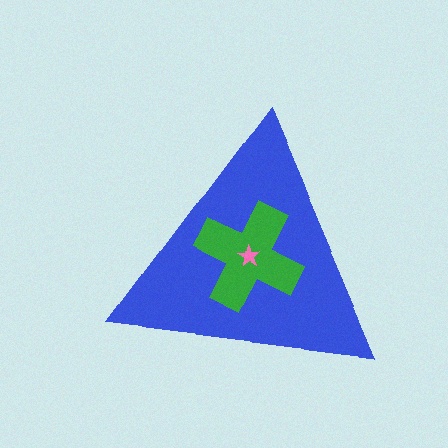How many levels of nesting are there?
3.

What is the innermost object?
The pink star.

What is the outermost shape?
The blue triangle.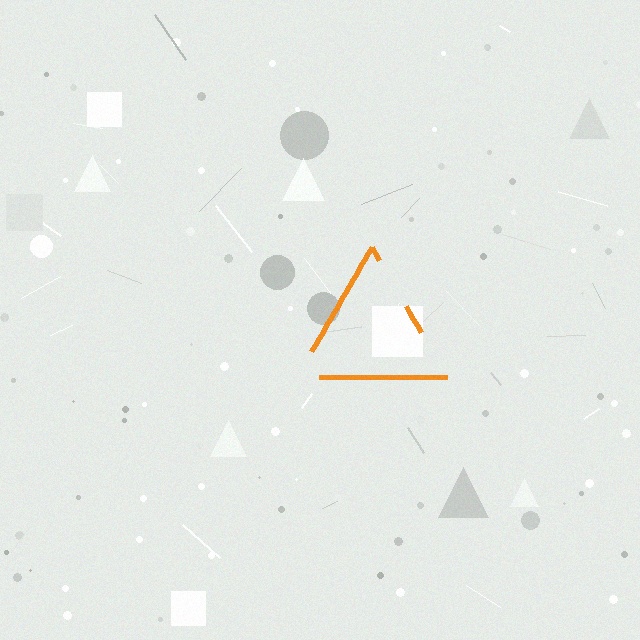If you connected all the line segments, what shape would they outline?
They would outline a triangle.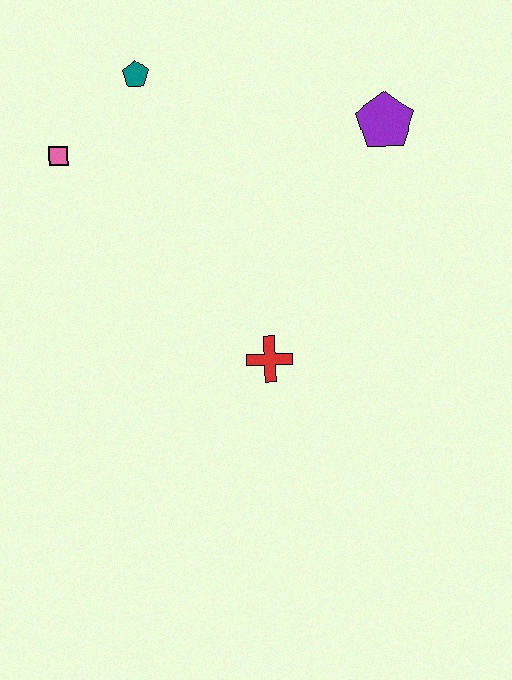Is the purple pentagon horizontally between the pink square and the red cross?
No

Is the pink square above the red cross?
Yes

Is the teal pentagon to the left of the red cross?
Yes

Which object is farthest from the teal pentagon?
The red cross is farthest from the teal pentagon.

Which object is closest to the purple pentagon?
The teal pentagon is closest to the purple pentagon.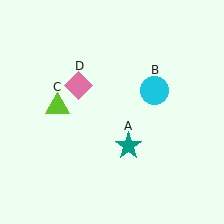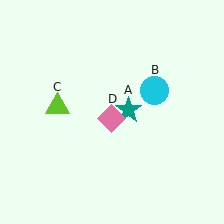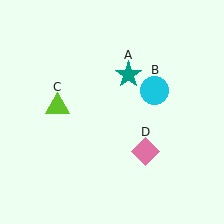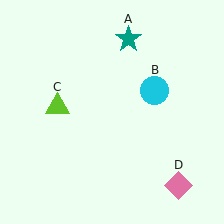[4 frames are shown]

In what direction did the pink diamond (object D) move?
The pink diamond (object D) moved down and to the right.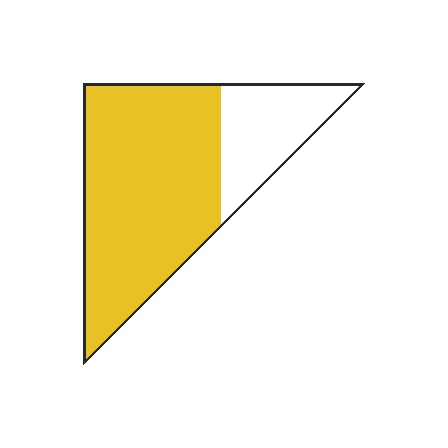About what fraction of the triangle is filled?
About three quarters (3/4).